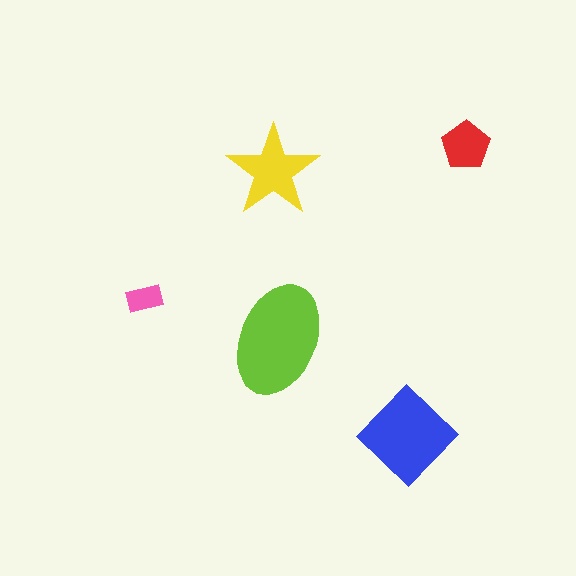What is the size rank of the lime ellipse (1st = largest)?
1st.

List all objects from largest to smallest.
The lime ellipse, the blue diamond, the yellow star, the red pentagon, the pink rectangle.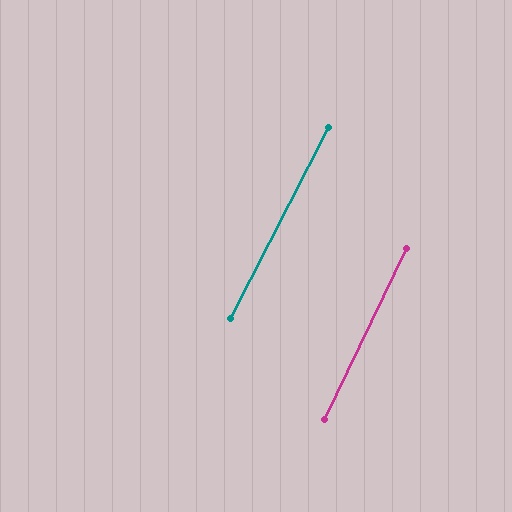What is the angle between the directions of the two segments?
Approximately 2 degrees.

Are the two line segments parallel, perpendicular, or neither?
Parallel — their directions differ by only 1.5°.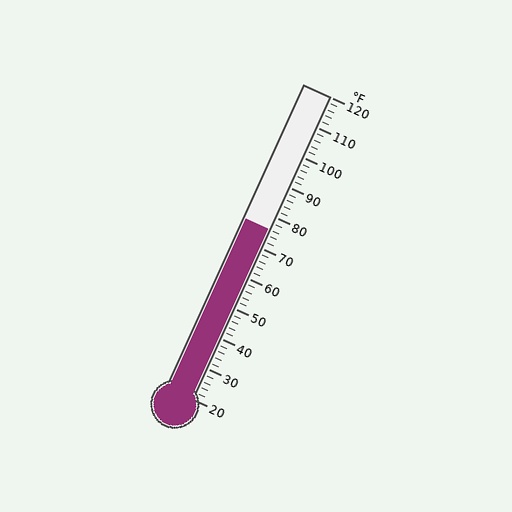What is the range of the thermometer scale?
The thermometer scale ranges from 20°F to 120°F.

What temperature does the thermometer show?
The thermometer shows approximately 76°F.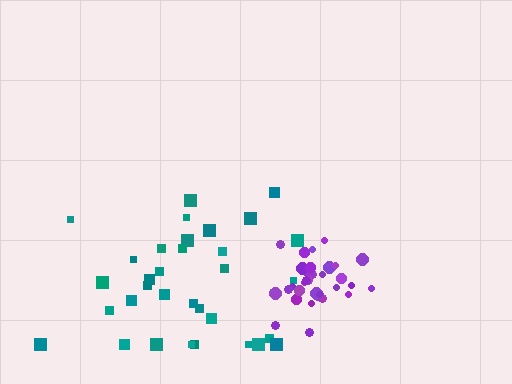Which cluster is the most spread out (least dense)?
Teal.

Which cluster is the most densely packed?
Purple.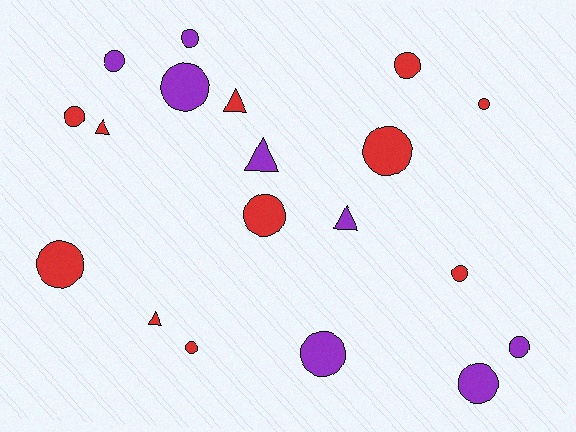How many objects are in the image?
There are 19 objects.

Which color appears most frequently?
Red, with 11 objects.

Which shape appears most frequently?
Circle, with 14 objects.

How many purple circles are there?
There are 6 purple circles.